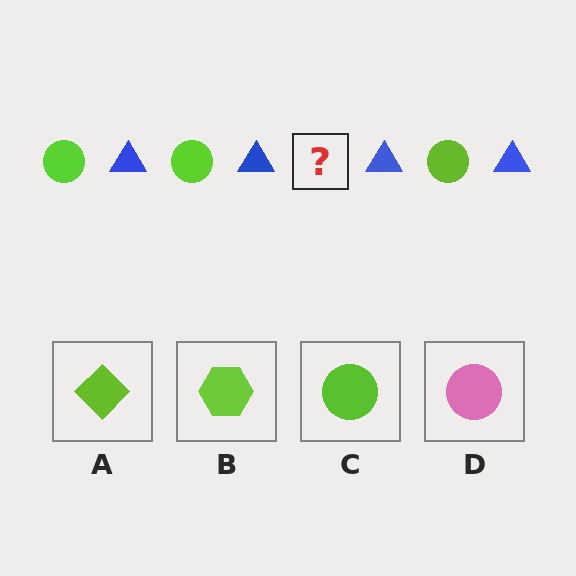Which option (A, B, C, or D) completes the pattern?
C.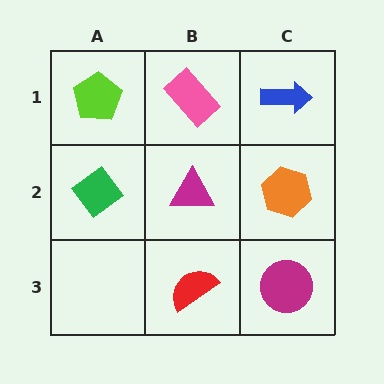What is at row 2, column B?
A magenta triangle.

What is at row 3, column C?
A magenta circle.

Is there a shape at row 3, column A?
No, that cell is empty.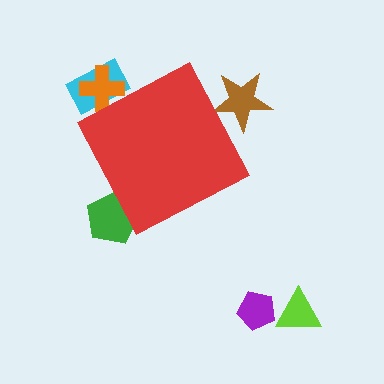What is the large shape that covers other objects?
A red diamond.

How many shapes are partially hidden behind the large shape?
4 shapes are partially hidden.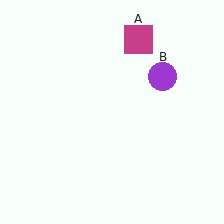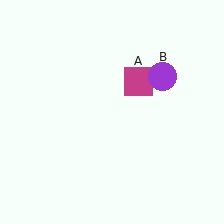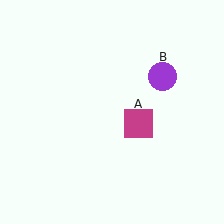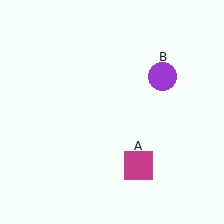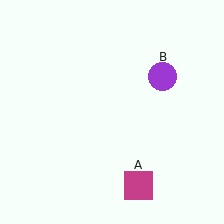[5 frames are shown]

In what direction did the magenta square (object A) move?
The magenta square (object A) moved down.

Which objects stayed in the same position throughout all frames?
Purple circle (object B) remained stationary.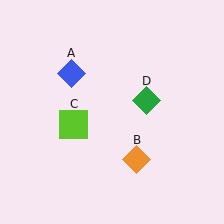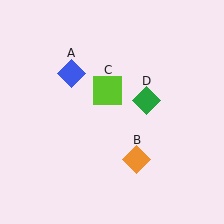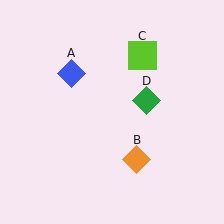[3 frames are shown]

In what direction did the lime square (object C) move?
The lime square (object C) moved up and to the right.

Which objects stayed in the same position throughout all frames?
Blue diamond (object A) and orange diamond (object B) and green diamond (object D) remained stationary.